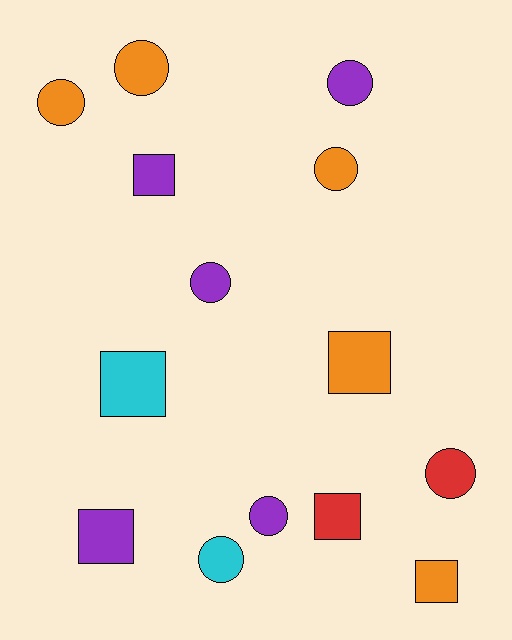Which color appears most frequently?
Orange, with 5 objects.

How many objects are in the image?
There are 14 objects.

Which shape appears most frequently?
Circle, with 8 objects.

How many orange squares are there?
There are 2 orange squares.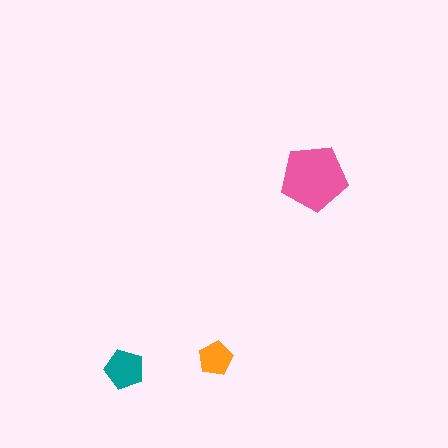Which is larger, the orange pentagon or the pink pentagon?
The pink one.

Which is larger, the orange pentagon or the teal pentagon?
The teal one.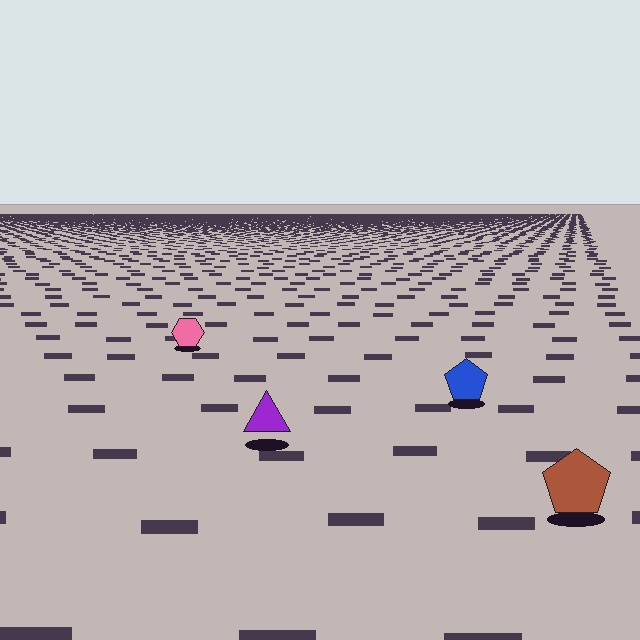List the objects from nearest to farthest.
From nearest to farthest: the brown pentagon, the purple triangle, the blue pentagon, the pink hexagon.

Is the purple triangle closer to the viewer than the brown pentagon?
No. The brown pentagon is closer — you can tell from the texture gradient: the ground texture is coarser near it.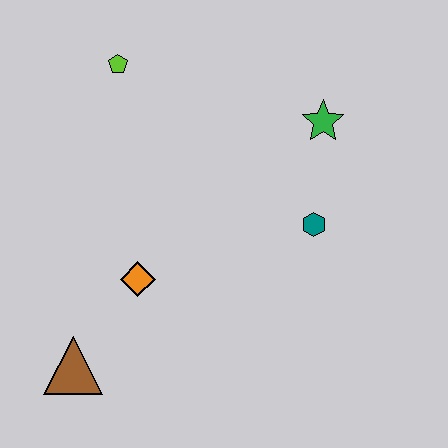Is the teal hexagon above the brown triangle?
Yes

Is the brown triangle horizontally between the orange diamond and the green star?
No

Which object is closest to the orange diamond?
The brown triangle is closest to the orange diamond.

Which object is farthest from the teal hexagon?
The brown triangle is farthest from the teal hexagon.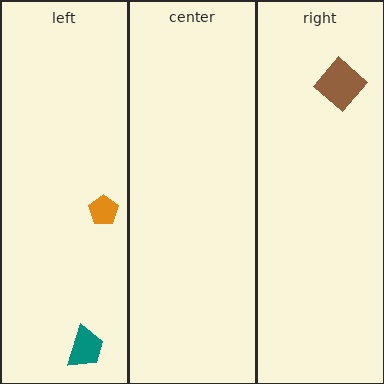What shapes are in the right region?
The brown diamond.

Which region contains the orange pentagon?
The left region.